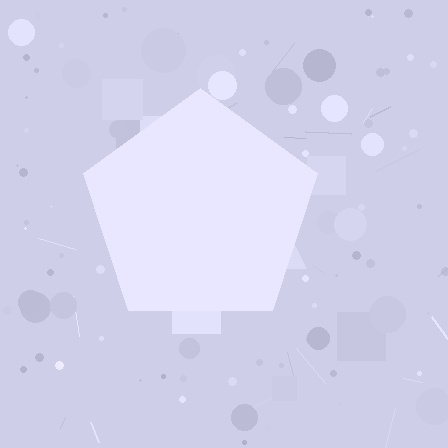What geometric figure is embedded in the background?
A pentagon is embedded in the background.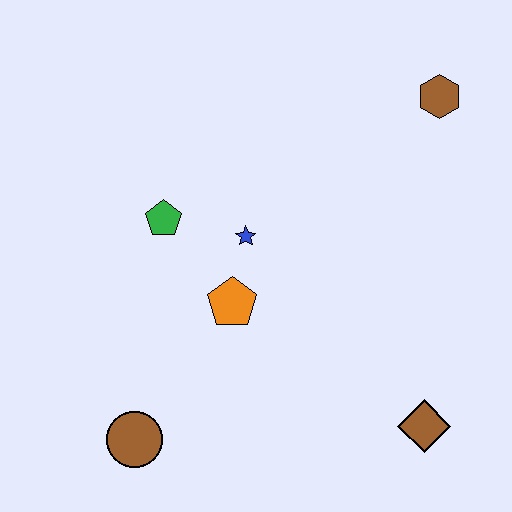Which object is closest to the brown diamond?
The orange pentagon is closest to the brown diamond.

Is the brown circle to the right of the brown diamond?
No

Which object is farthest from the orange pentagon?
The brown hexagon is farthest from the orange pentagon.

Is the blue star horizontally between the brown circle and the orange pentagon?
No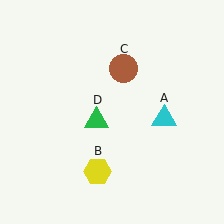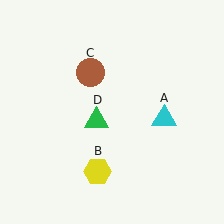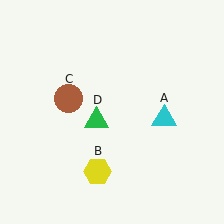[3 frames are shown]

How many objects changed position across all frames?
1 object changed position: brown circle (object C).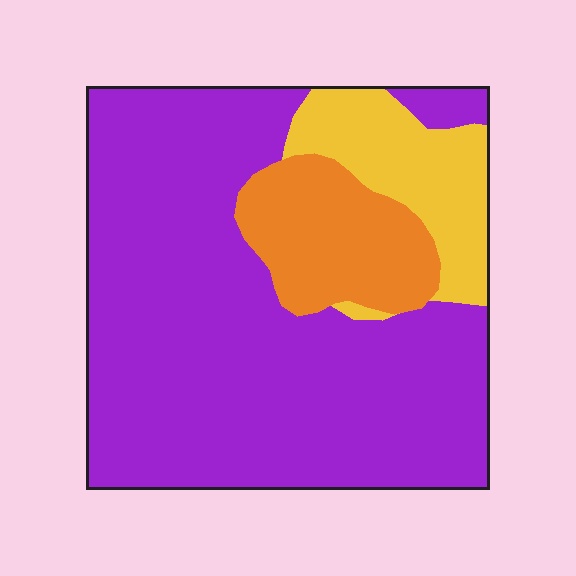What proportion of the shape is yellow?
Yellow takes up less than a quarter of the shape.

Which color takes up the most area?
Purple, at roughly 70%.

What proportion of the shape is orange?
Orange takes up about one eighth (1/8) of the shape.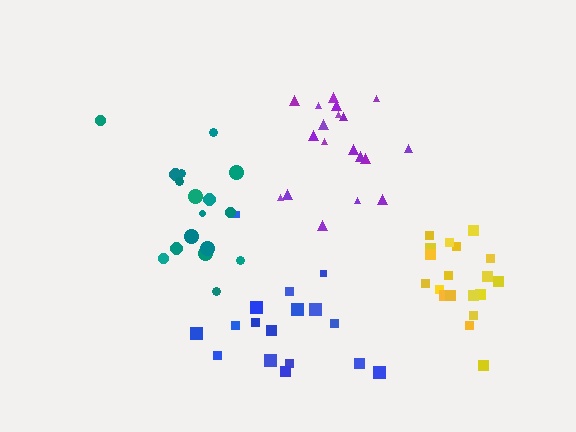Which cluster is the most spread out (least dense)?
Teal.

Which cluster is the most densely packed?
Yellow.